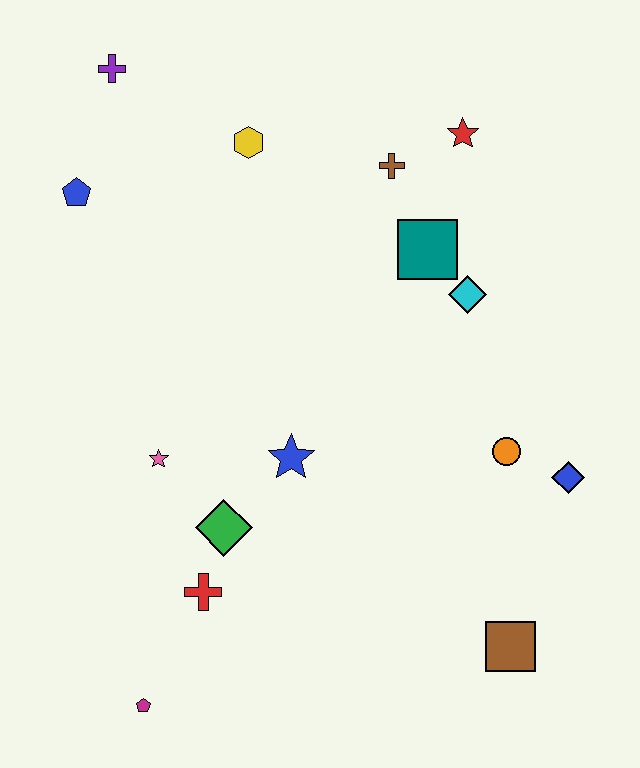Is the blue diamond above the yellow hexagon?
No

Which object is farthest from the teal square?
The magenta pentagon is farthest from the teal square.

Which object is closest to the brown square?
The blue diamond is closest to the brown square.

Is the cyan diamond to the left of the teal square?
No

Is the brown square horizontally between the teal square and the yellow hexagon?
No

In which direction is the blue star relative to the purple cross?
The blue star is below the purple cross.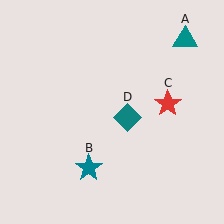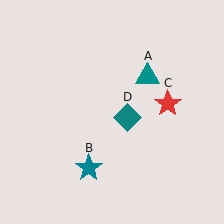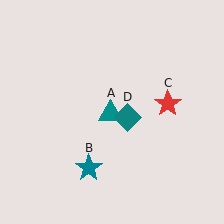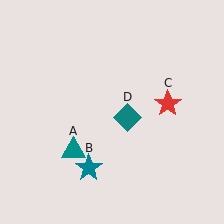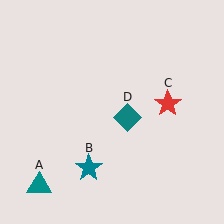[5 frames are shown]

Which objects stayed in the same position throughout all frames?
Teal star (object B) and red star (object C) and teal diamond (object D) remained stationary.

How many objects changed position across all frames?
1 object changed position: teal triangle (object A).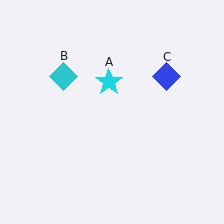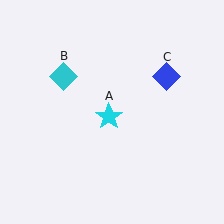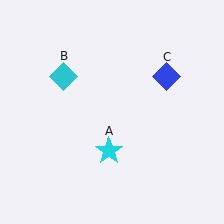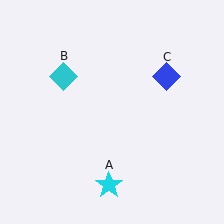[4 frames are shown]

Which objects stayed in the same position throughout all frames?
Cyan diamond (object B) and blue diamond (object C) remained stationary.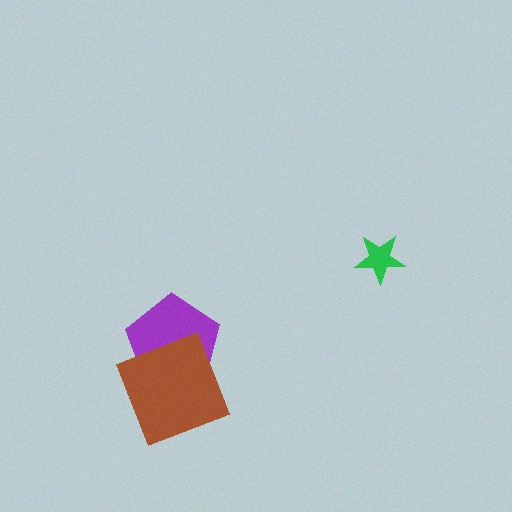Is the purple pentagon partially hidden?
Yes, it is partially covered by another shape.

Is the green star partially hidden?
No, no other shape covers it.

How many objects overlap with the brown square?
1 object overlaps with the brown square.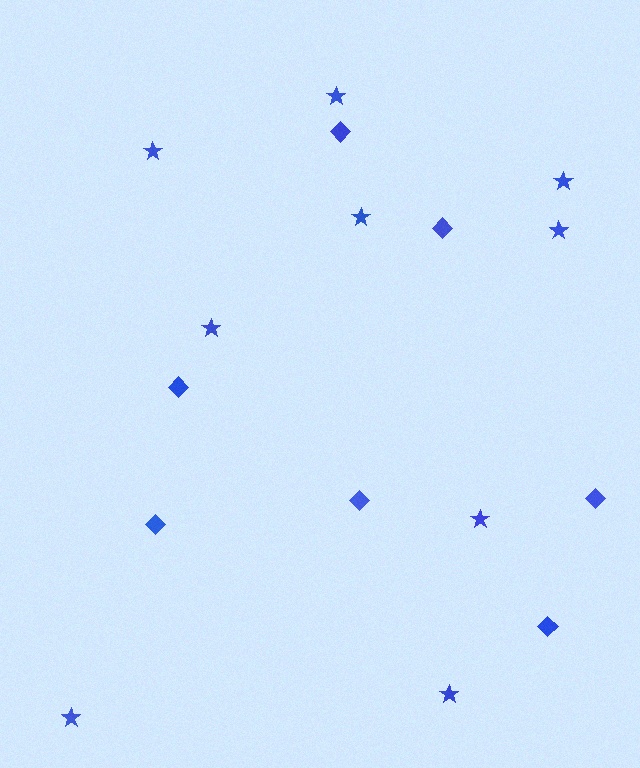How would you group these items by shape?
There are 2 groups: one group of diamonds (7) and one group of stars (9).